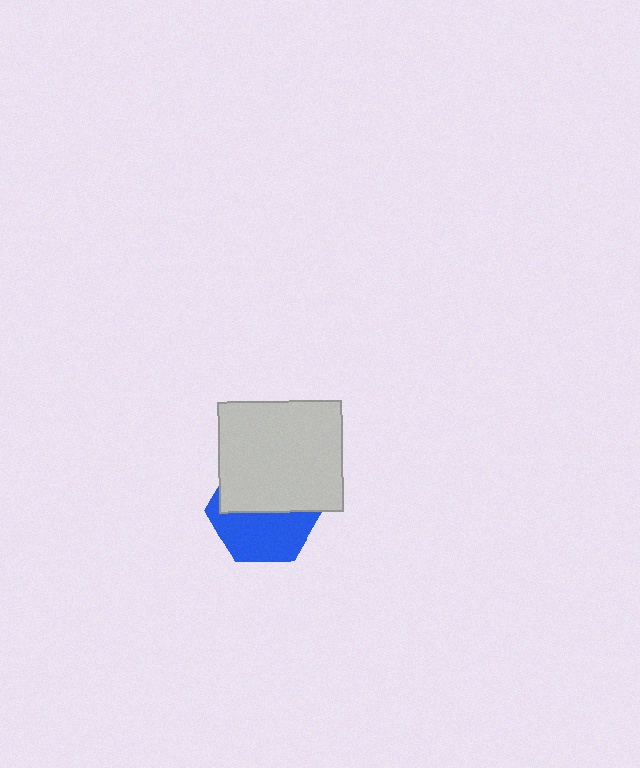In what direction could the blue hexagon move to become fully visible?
The blue hexagon could move down. That would shift it out from behind the light gray rectangle entirely.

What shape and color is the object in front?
The object in front is a light gray rectangle.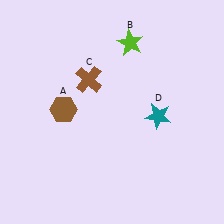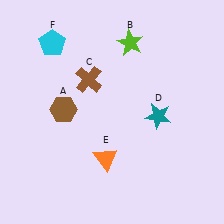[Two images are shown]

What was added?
An orange triangle (E), a cyan pentagon (F) were added in Image 2.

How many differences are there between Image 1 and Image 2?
There are 2 differences between the two images.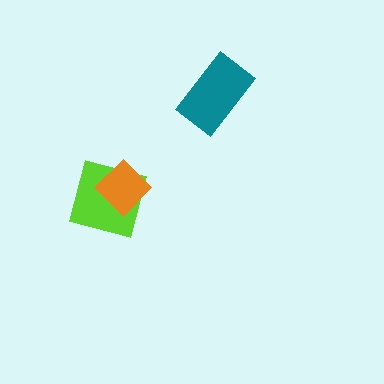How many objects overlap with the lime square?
1 object overlaps with the lime square.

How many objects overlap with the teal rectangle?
0 objects overlap with the teal rectangle.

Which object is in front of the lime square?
The orange diamond is in front of the lime square.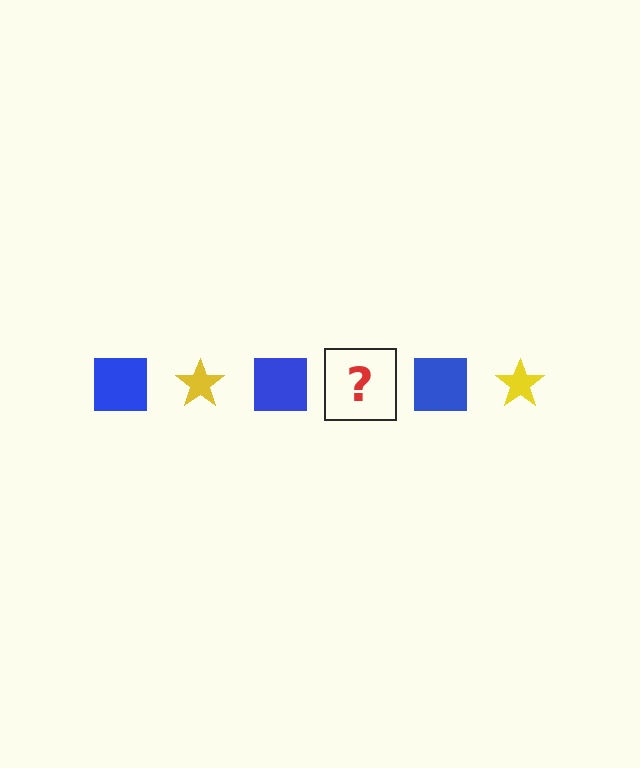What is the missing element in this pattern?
The missing element is a yellow star.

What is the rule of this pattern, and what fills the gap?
The rule is that the pattern alternates between blue square and yellow star. The gap should be filled with a yellow star.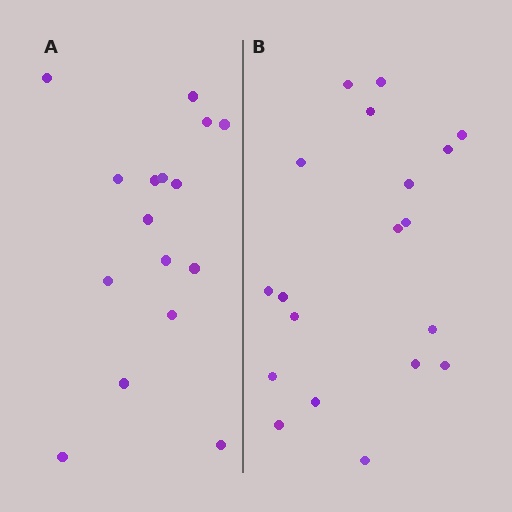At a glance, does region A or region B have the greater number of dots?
Region B (the right region) has more dots.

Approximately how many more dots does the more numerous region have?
Region B has just a few more — roughly 2 or 3 more dots than region A.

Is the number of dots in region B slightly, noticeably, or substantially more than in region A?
Region B has only slightly more — the two regions are fairly close. The ratio is roughly 1.2 to 1.